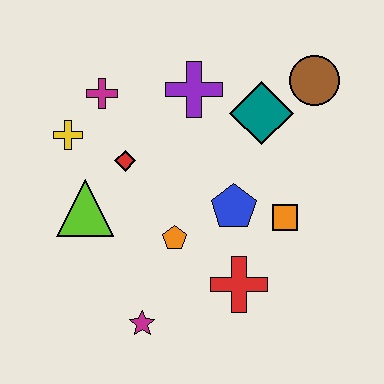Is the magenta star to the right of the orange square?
No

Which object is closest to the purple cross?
The teal diamond is closest to the purple cross.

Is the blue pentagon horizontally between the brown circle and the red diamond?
Yes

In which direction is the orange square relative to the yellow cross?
The orange square is to the right of the yellow cross.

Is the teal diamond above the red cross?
Yes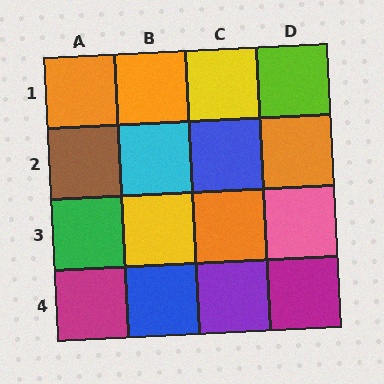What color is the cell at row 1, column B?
Orange.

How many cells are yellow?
2 cells are yellow.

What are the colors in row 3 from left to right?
Green, yellow, orange, pink.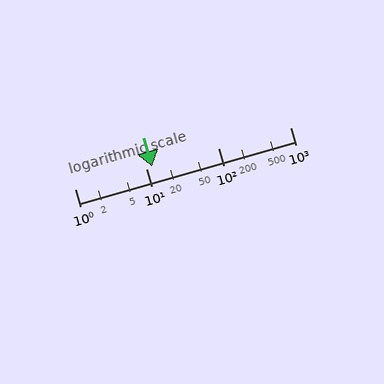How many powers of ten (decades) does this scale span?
The scale spans 3 decades, from 1 to 1000.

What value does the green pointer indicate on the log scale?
The pointer indicates approximately 12.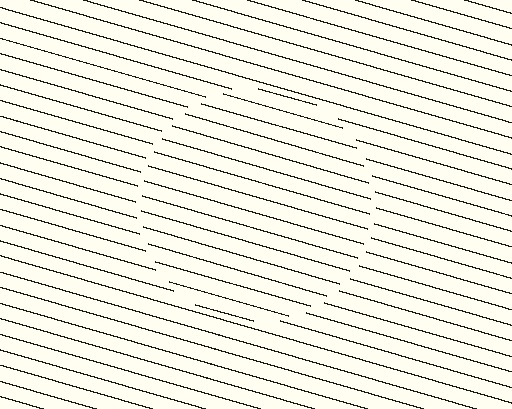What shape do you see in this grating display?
An illusory circle. The interior of the shape contains the same grating, shifted by half a period — the contour is defined by the phase discontinuity where line-ends from the inner and outer gratings abut.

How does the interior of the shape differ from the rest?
The interior of the shape contains the same grating, shifted by half a period — the contour is defined by the phase discontinuity where line-ends from the inner and outer gratings abut.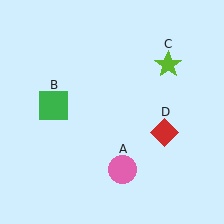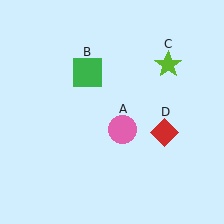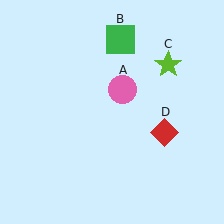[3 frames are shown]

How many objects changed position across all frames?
2 objects changed position: pink circle (object A), green square (object B).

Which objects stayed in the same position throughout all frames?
Lime star (object C) and red diamond (object D) remained stationary.